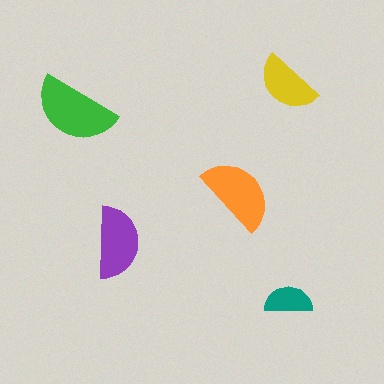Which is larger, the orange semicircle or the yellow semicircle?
The orange one.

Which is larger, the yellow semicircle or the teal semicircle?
The yellow one.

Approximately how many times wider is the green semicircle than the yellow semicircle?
About 1.5 times wider.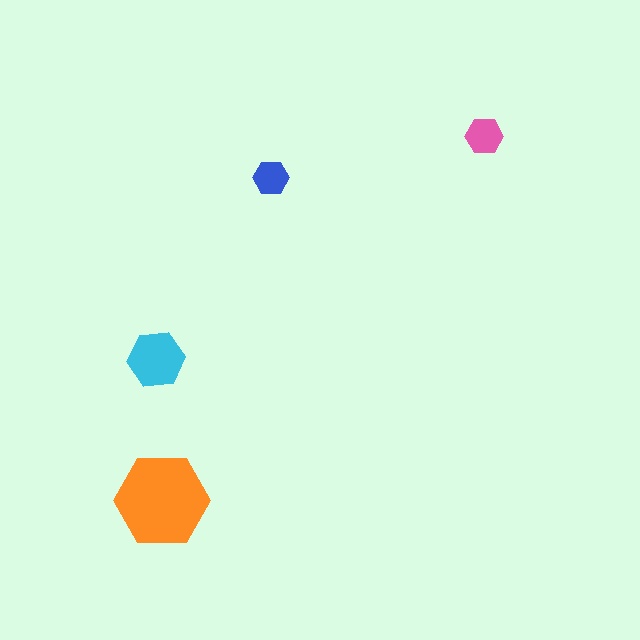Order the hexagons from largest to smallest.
the orange one, the cyan one, the pink one, the blue one.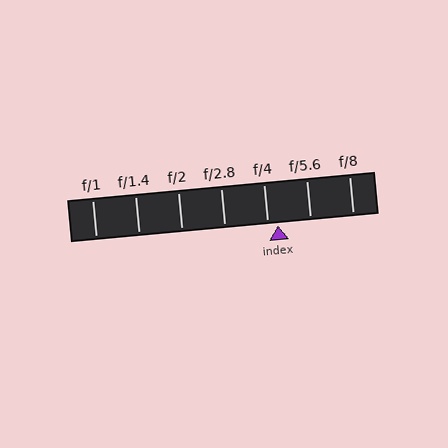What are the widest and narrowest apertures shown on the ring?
The widest aperture shown is f/1 and the narrowest is f/8.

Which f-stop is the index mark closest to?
The index mark is closest to f/4.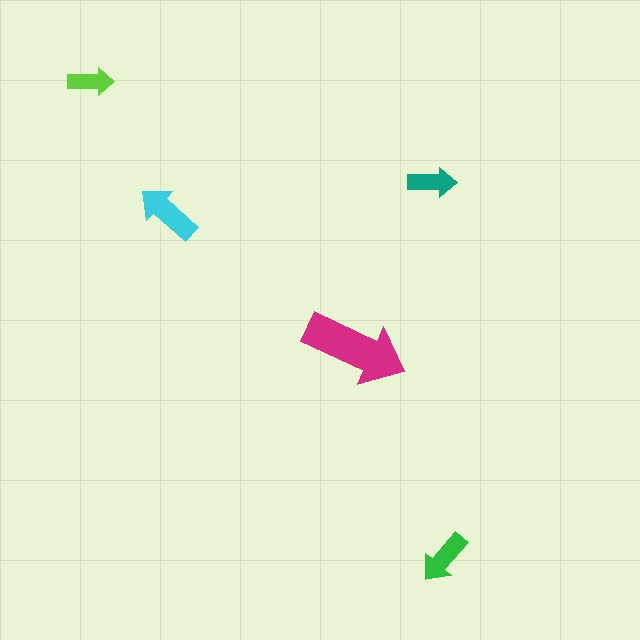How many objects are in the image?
There are 5 objects in the image.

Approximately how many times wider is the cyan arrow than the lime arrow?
About 1.5 times wider.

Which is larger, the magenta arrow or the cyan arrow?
The magenta one.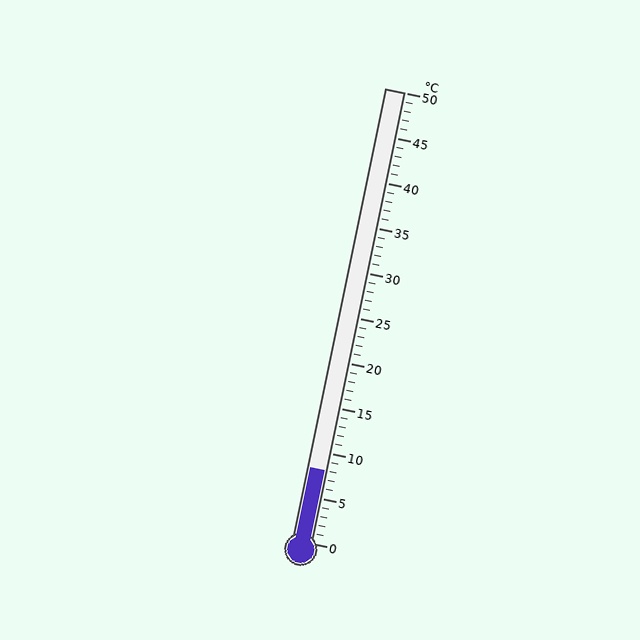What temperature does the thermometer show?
The thermometer shows approximately 8°C.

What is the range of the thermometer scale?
The thermometer scale ranges from 0°C to 50°C.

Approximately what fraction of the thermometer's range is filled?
The thermometer is filled to approximately 15% of its range.